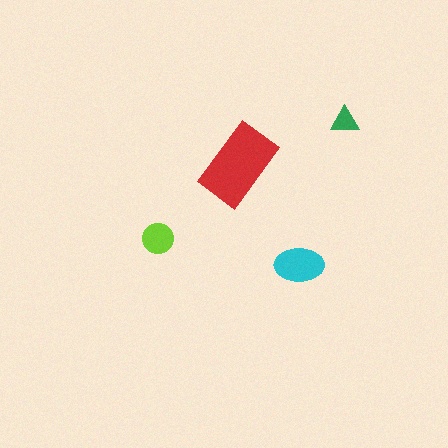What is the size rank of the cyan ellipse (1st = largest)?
2nd.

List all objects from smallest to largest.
The green triangle, the lime circle, the cyan ellipse, the red rectangle.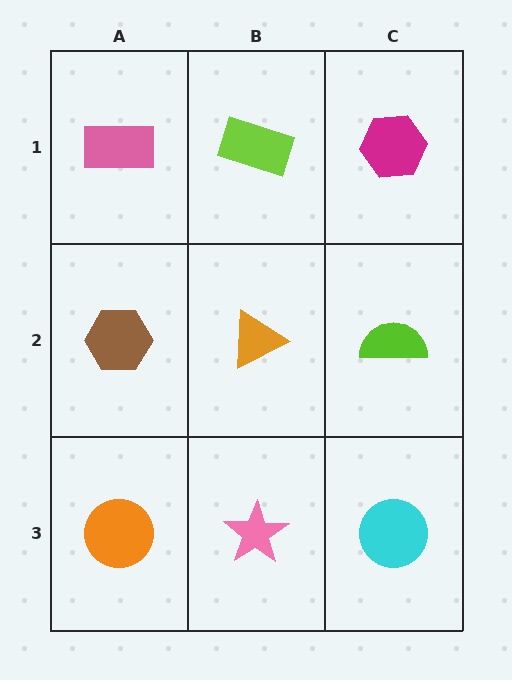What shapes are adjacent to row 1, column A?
A brown hexagon (row 2, column A), a lime rectangle (row 1, column B).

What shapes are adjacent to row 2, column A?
A pink rectangle (row 1, column A), an orange circle (row 3, column A), an orange triangle (row 2, column B).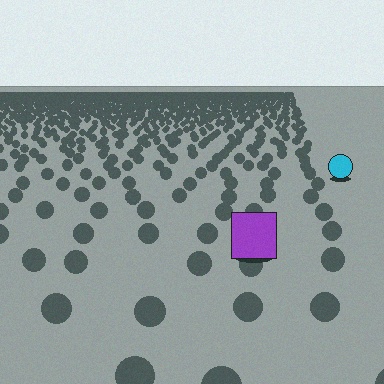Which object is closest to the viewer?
The purple square is closest. The texture marks near it are larger and more spread out.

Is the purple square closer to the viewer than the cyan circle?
Yes. The purple square is closer — you can tell from the texture gradient: the ground texture is coarser near it.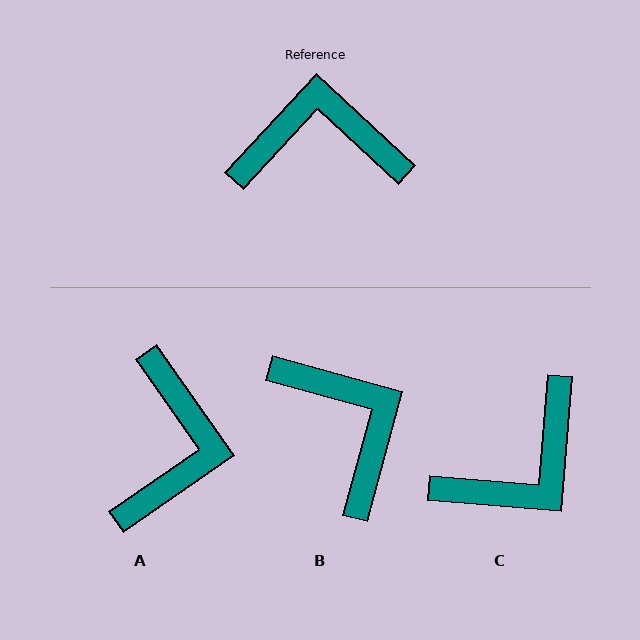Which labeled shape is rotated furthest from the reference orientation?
C, about 142 degrees away.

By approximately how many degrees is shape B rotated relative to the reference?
Approximately 62 degrees clockwise.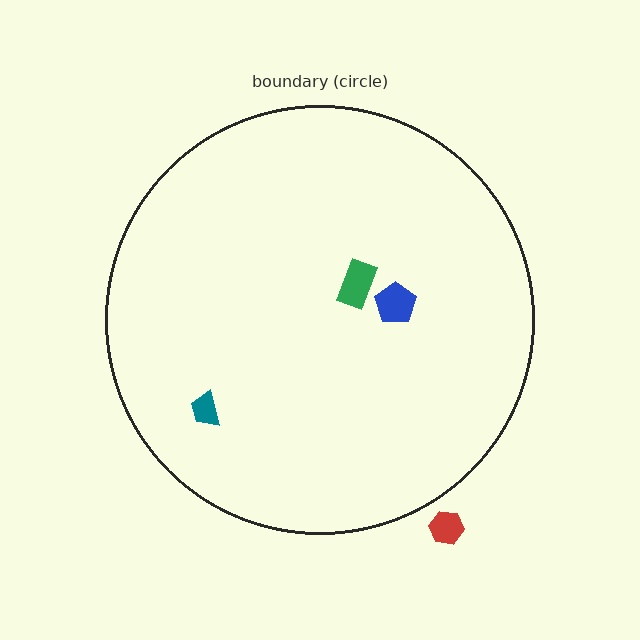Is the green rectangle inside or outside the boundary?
Inside.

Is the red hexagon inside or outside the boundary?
Outside.